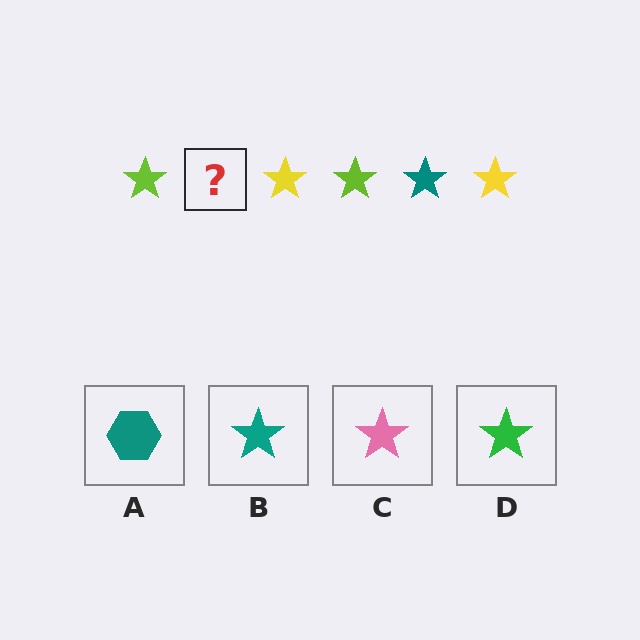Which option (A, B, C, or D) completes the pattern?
B.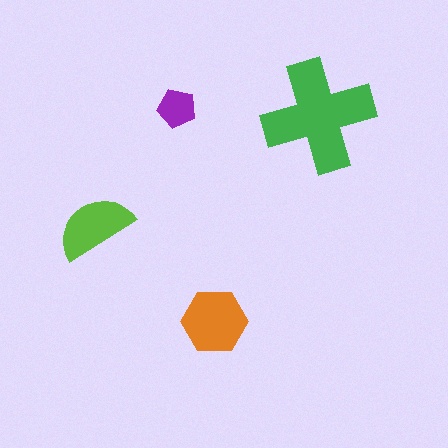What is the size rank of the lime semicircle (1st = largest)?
3rd.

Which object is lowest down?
The orange hexagon is bottommost.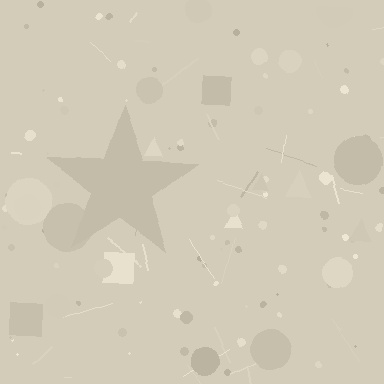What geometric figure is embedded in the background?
A star is embedded in the background.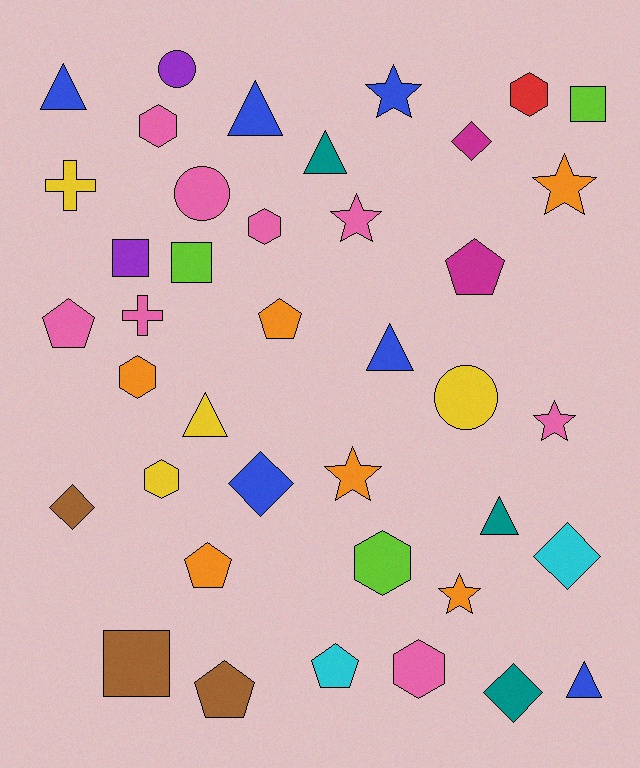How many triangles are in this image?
There are 7 triangles.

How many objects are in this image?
There are 40 objects.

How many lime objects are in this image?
There are 3 lime objects.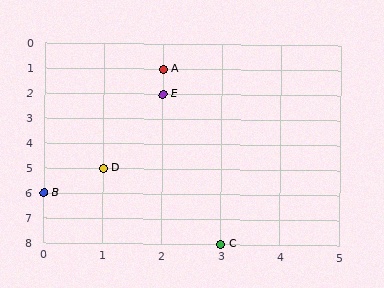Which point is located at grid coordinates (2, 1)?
Point A is at (2, 1).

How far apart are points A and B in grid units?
Points A and B are 2 columns and 5 rows apart (about 5.4 grid units diagonally).